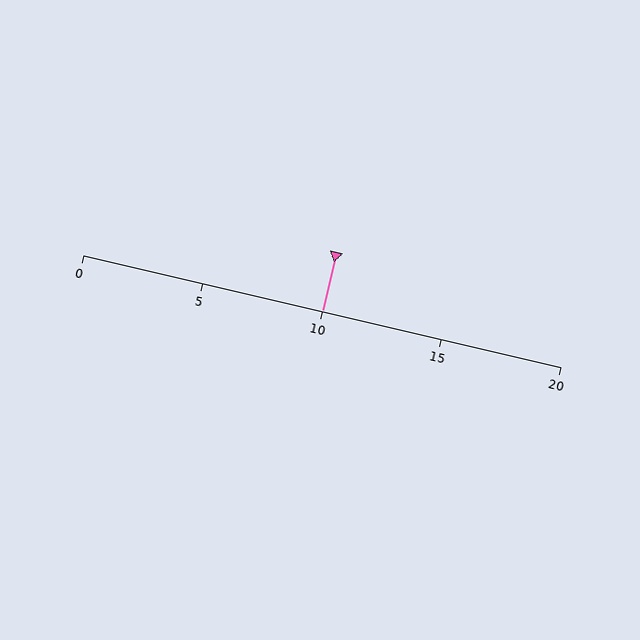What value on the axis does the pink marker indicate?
The marker indicates approximately 10.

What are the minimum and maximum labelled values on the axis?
The axis runs from 0 to 20.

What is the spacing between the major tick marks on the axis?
The major ticks are spaced 5 apart.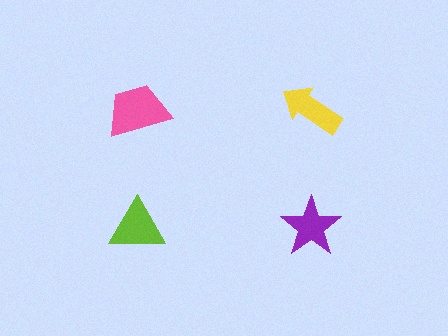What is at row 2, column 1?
A lime triangle.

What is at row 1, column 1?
A pink trapezoid.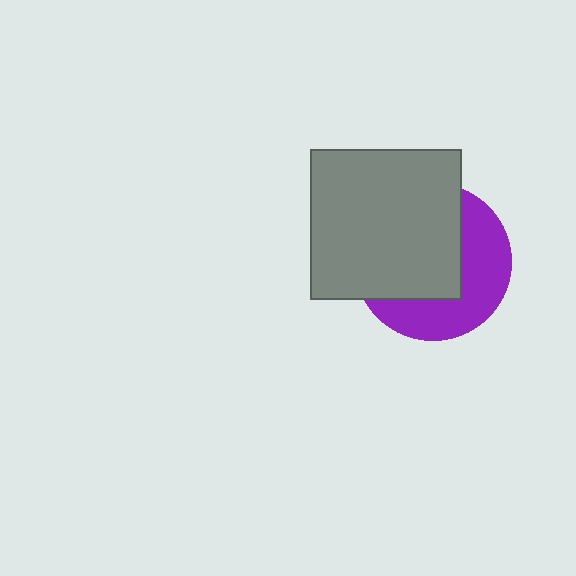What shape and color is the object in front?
The object in front is a gray square.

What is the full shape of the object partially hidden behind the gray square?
The partially hidden object is a purple circle.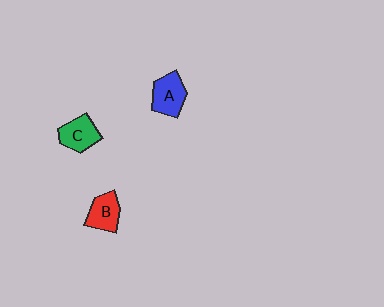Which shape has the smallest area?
Shape B (red).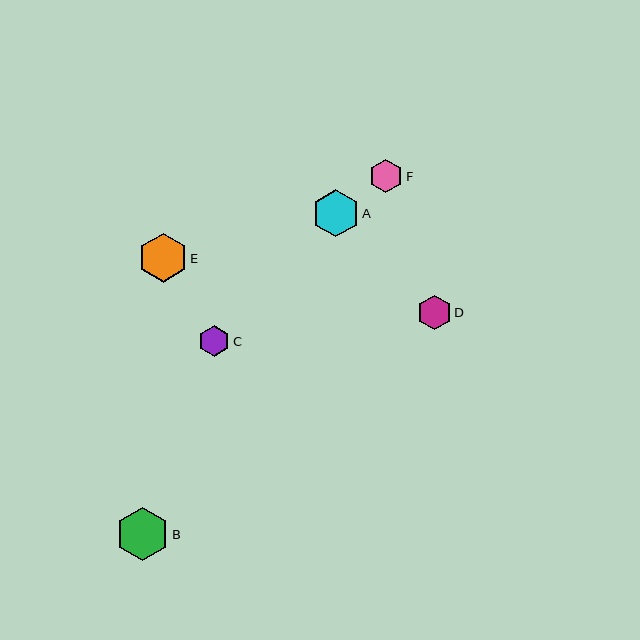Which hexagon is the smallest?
Hexagon C is the smallest with a size of approximately 31 pixels.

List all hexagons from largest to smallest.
From largest to smallest: B, E, A, D, F, C.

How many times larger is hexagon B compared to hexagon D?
Hexagon B is approximately 1.5 times the size of hexagon D.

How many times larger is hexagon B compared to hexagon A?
Hexagon B is approximately 1.1 times the size of hexagon A.